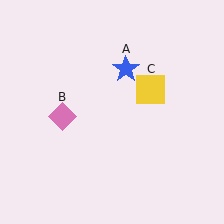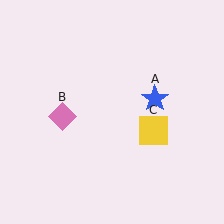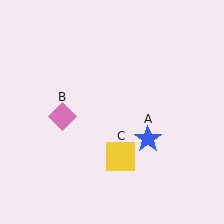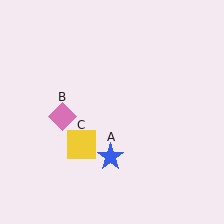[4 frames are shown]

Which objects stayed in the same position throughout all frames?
Pink diamond (object B) remained stationary.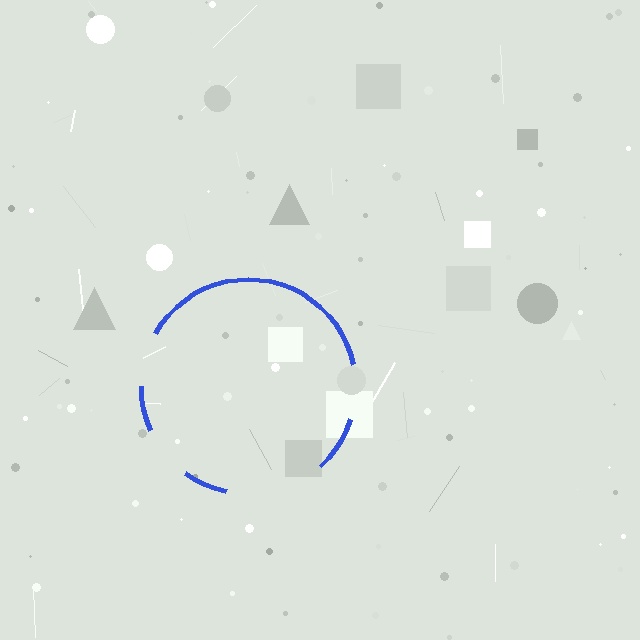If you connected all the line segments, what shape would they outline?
They would outline a circle.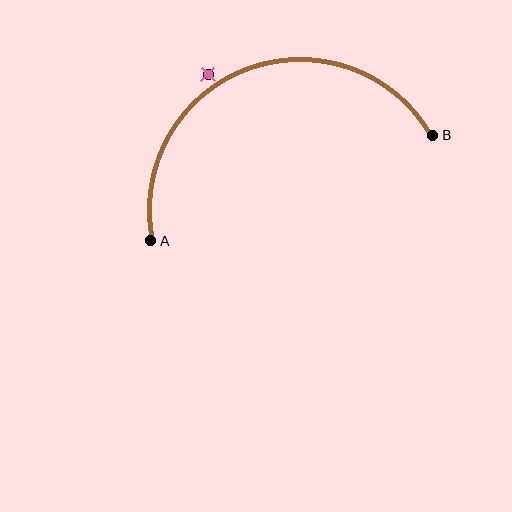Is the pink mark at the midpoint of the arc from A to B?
No — the pink mark does not lie on the arc at all. It sits slightly outside the curve.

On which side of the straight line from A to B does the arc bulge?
The arc bulges above the straight line connecting A and B.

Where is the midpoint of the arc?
The arc midpoint is the point on the curve farthest from the straight line joining A and B. It sits above that line.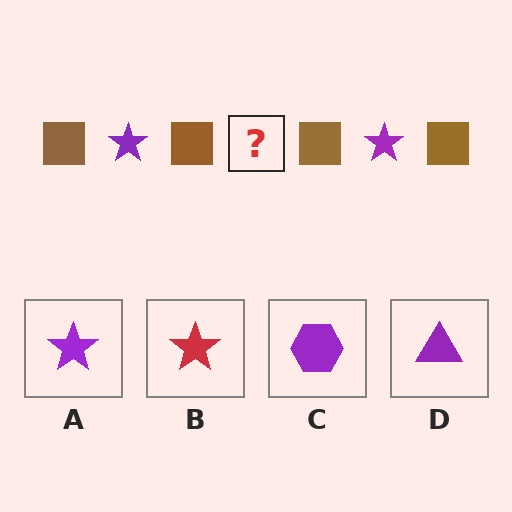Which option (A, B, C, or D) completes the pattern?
A.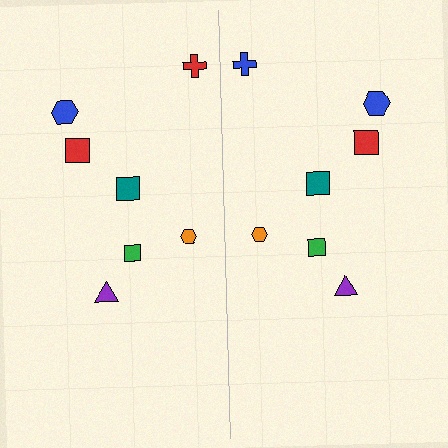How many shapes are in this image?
There are 14 shapes in this image.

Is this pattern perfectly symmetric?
No, the pattern is not perfectly symmetric. The blue cross on the right side breaks the symmetry — its mirror counterpart is red.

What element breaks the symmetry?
The blue cross on the right side breaks the symmetry — its mirror counterpart is red.